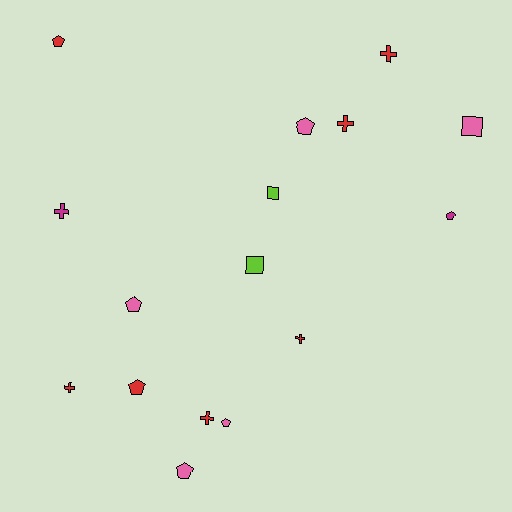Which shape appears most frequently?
Pentagon, with 7 objects.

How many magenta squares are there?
There are no magenta squares.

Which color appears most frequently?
Red, with 7 objects.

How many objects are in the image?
There are 16 objects.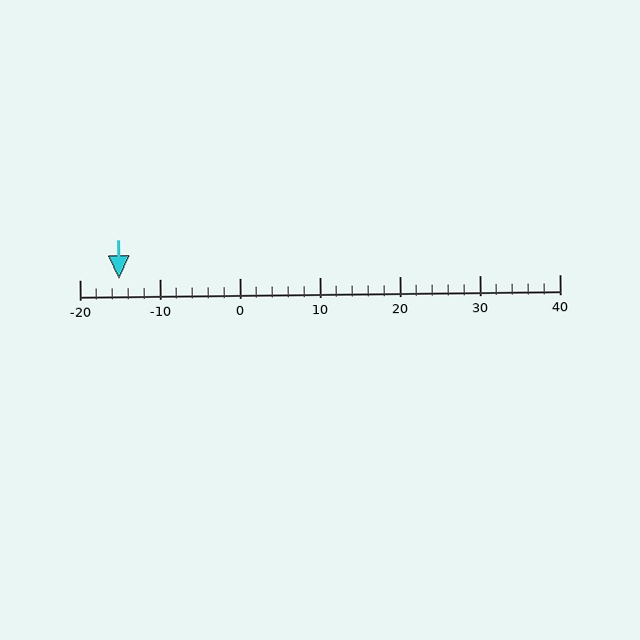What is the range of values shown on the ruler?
The ruler shows values from -20 to 40.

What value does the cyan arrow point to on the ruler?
The cyan arrow points to approximately -15.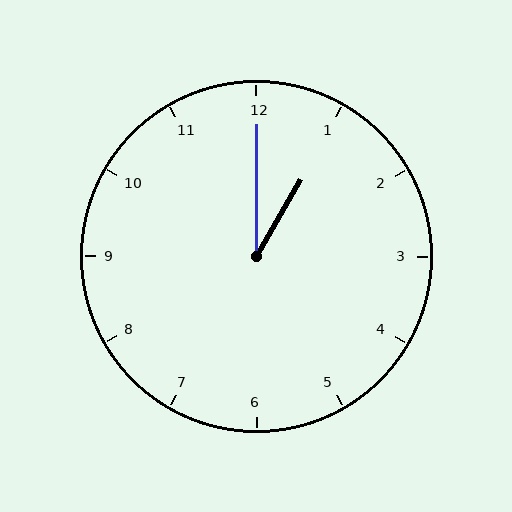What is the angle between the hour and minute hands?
Approximately 30 degrees.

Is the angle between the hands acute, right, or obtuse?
It is acute.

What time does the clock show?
1:00.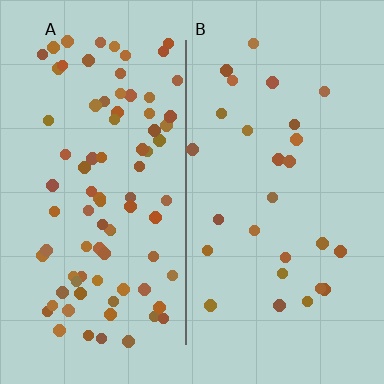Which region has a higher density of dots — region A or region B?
A (the left).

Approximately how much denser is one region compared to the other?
Approximately 3.3× — region A over region B.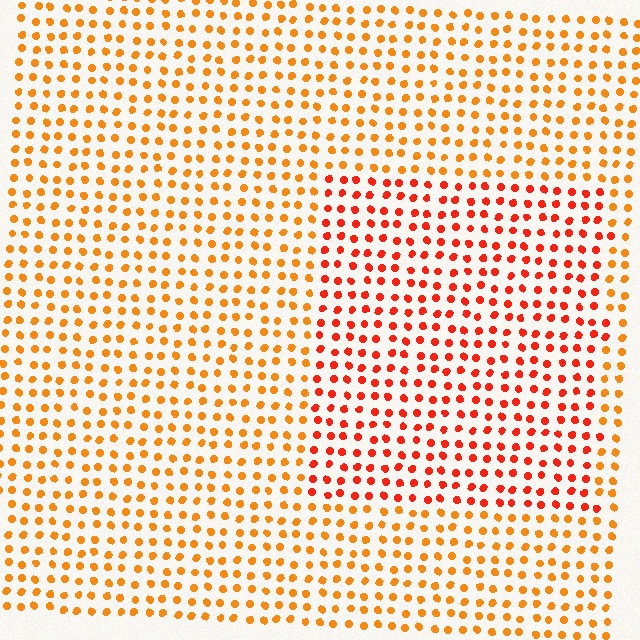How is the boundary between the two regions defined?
The boundary is defined purely by a slight shift in hue (about 28 degrees). Spacing, size, and orientation are identical on both sides.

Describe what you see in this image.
The image is filled with small orange elements in a uniform arrangement. A rectangle-shaped region is visible where the elements are tinted to a slightly different hue, forming a subtle color boundary.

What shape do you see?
I see a rectangle.